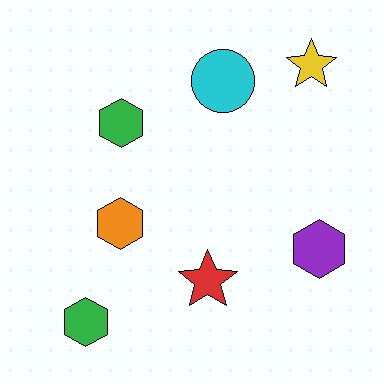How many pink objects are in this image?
There are no pink objects.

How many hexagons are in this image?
There are 4 hexagons.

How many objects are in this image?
There are 7 objects.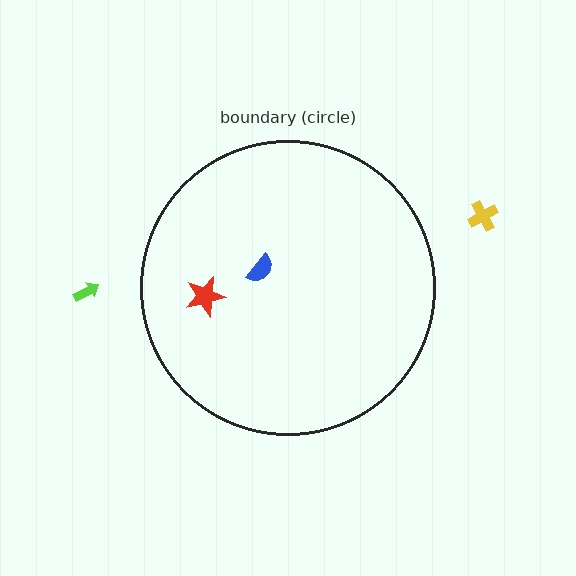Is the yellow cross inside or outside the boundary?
Outside.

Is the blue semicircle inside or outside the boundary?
Inside.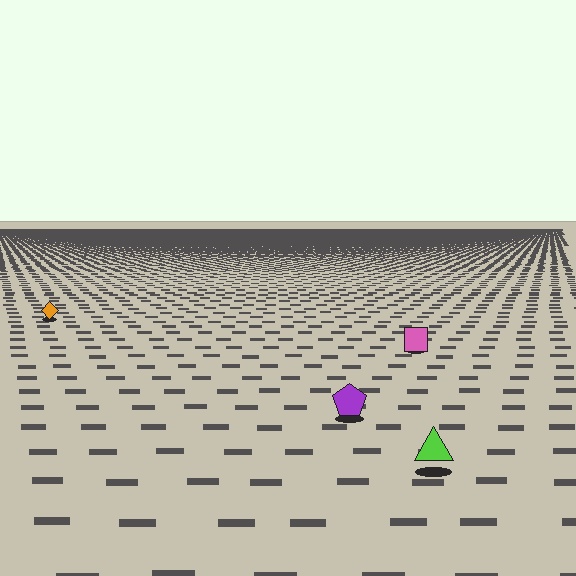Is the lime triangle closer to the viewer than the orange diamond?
Yes. The lime triangle is closer — you can tell from the texture gradient: the ground texture is coarser near it.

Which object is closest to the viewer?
The lime triangle is closest. The texture marks near it are larger and more spread out.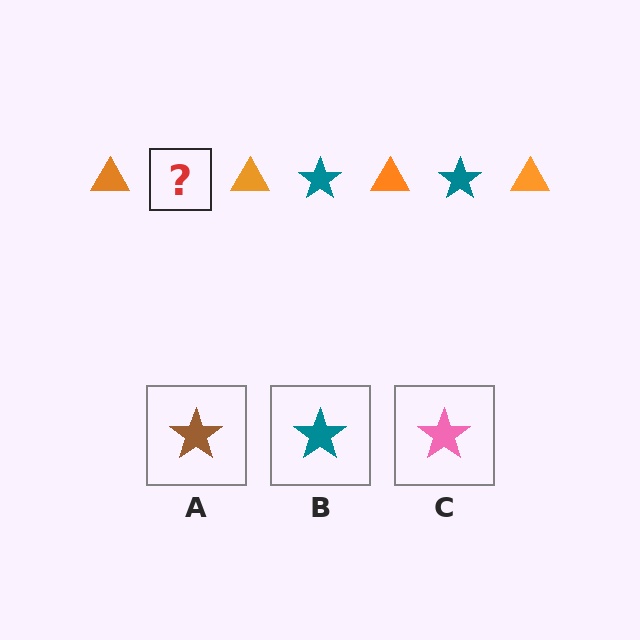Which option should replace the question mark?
Option B.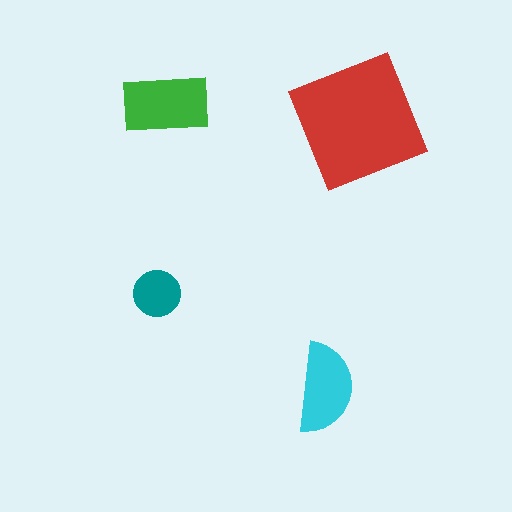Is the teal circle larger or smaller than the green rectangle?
Smaller.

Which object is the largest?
The red square.